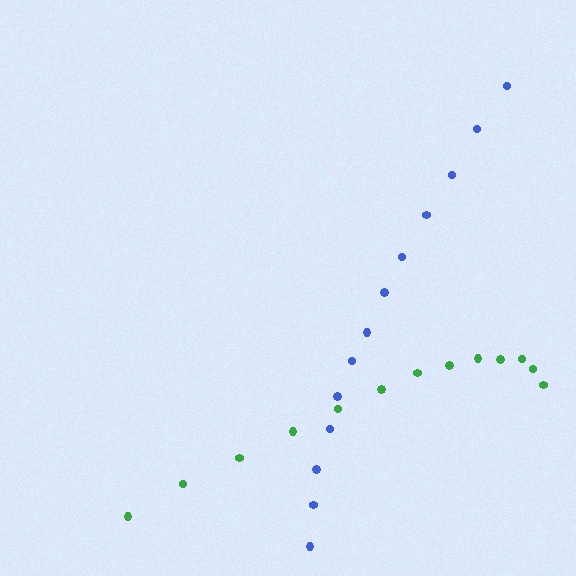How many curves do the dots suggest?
There are 2 distinct paths.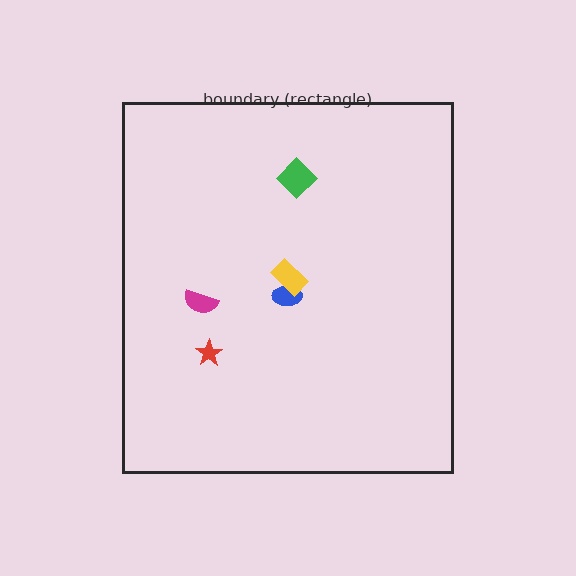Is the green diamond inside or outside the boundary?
Inside.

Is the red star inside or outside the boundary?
Inside.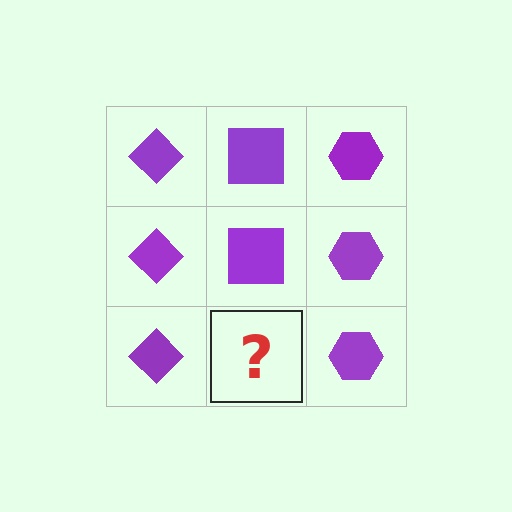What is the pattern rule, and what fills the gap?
The rule is that each column has a consistent shape. The gap should be filled with a purple square.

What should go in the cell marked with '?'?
The missing cell should contain a purple square.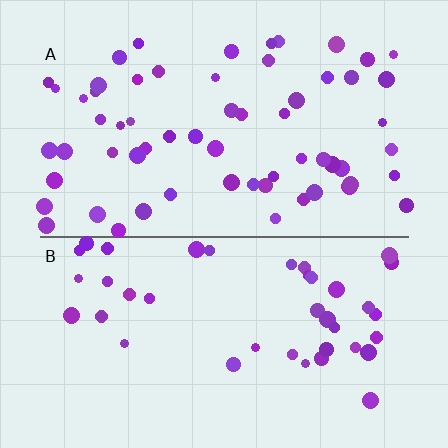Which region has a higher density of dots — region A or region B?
A (the top).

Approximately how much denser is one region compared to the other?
Approximately 1.5× — region A over region B.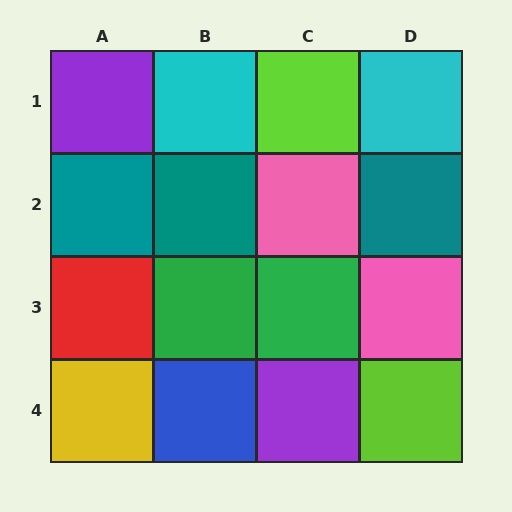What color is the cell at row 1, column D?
Cyan.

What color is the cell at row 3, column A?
Red.